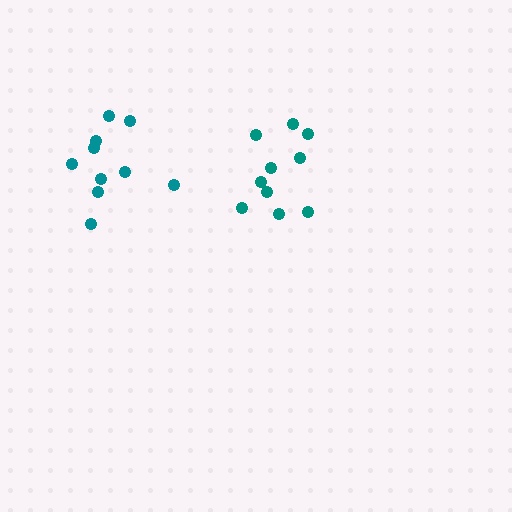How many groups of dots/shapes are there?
There are 2 groups.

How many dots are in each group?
Group 1: 10 dots, Group 2: 10 dots (20 total).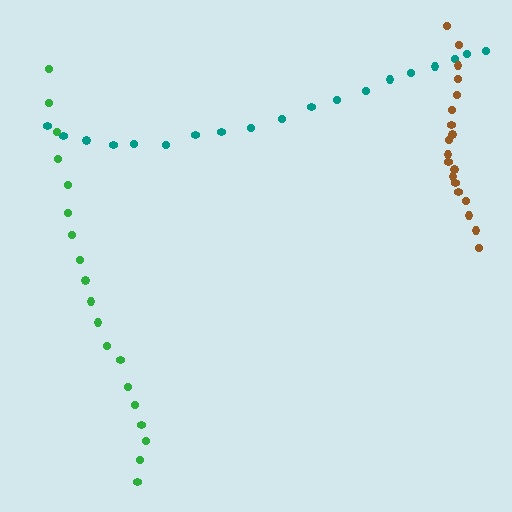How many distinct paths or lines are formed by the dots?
There are 3 distinct paths.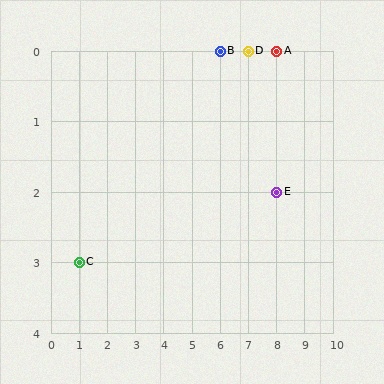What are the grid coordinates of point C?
Point C is at grid coordinates (1, 3).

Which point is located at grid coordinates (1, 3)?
Point C is at (1, 3).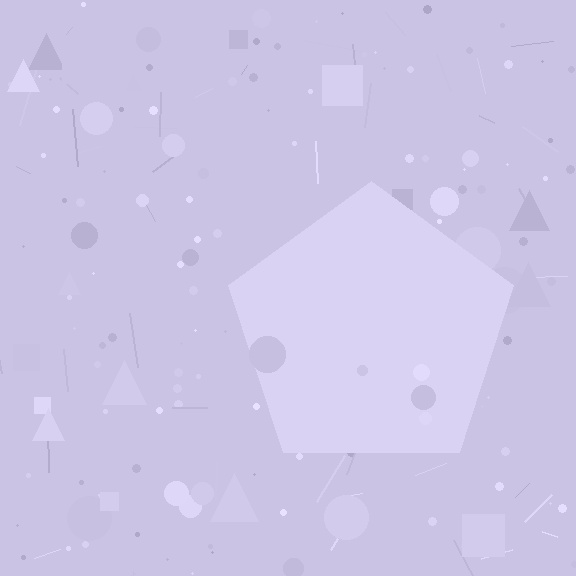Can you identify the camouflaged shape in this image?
The camouflaged shape is a pentagon.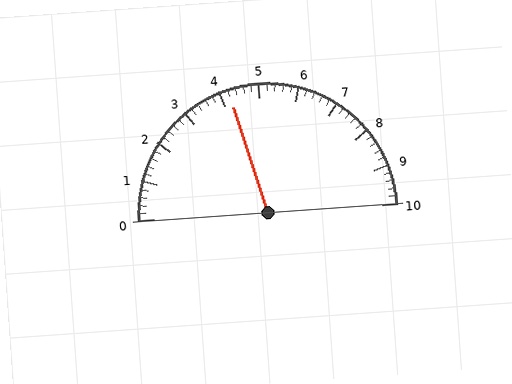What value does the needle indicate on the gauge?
The needle indicates approximately 4.2.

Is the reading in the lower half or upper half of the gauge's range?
The reading is in the lower half of the range (0 to 10).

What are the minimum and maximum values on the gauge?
The gauge ranges from 0 to 10.